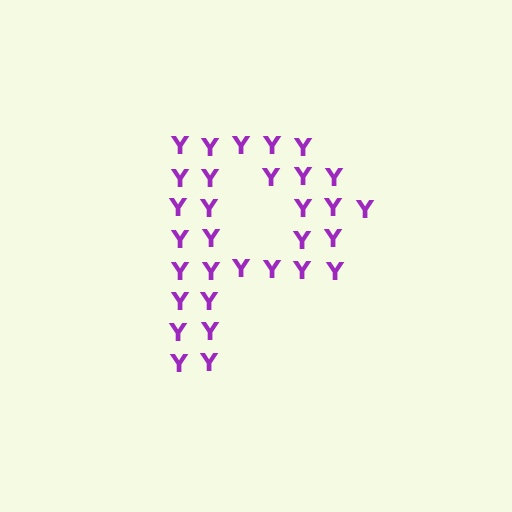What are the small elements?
The small elements are letter Y's.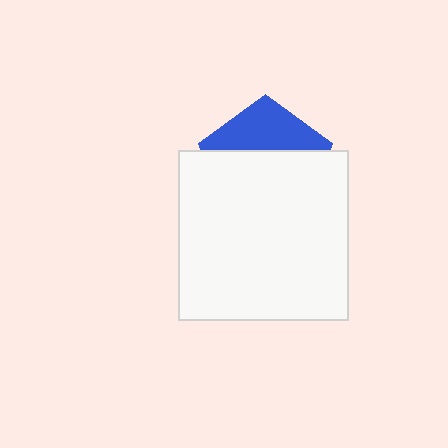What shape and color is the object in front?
The object in front is a white square.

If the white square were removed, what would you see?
You would see the complete blue pentagon.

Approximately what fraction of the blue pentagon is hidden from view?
Roughly 65% of the blue pentagon is hidden behind the white square.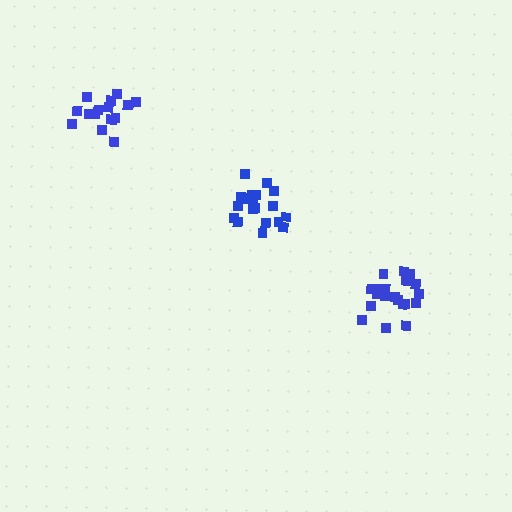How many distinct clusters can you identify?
There are 3 distinct clusters.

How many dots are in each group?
Group 1: 17 dots, Group 2: 20 dots, Group 3: 20 dots (57 total).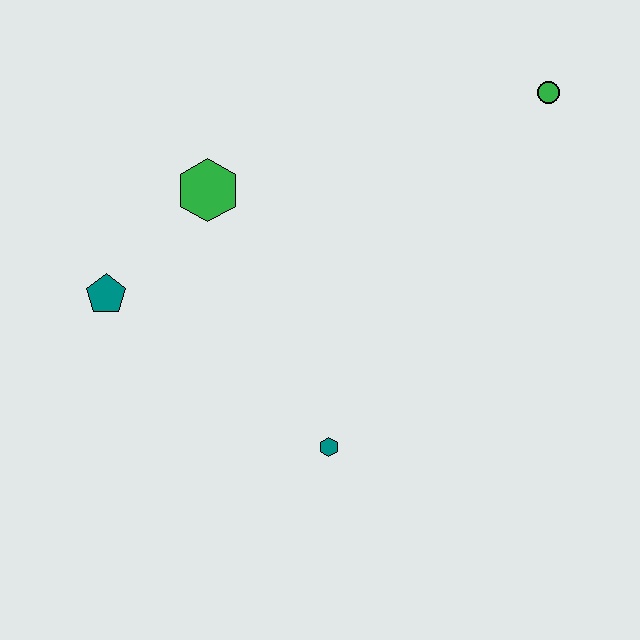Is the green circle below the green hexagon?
No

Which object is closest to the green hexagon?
The teal pentagon is closest to the green hexagon.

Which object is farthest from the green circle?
The teal pentagon is farthest from the green circle.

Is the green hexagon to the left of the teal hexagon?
Yes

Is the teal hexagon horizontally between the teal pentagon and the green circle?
Yes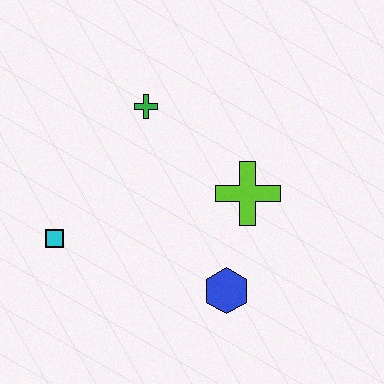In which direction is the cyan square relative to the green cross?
The cyan square is below the green cross.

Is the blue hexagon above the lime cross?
No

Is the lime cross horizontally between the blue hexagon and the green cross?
No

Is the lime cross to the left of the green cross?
No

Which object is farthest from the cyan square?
The lime cross is farthest from the cyan square.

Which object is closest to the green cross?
The lime cross is closest to the green cross.